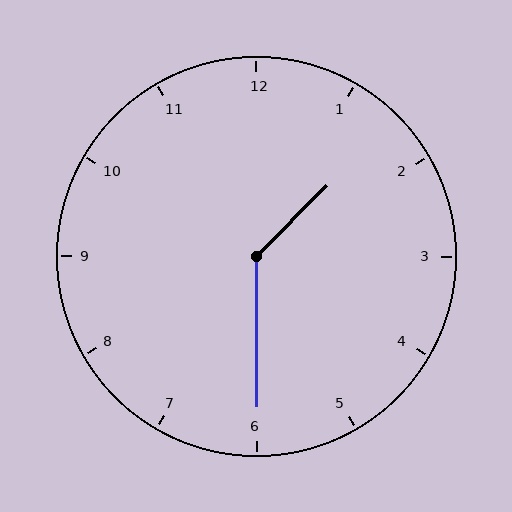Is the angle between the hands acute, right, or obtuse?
It is obtuse.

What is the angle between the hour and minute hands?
Approximately 135 degrees.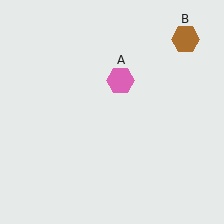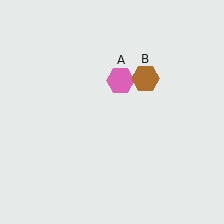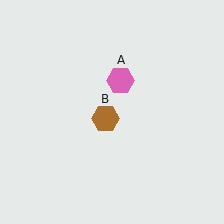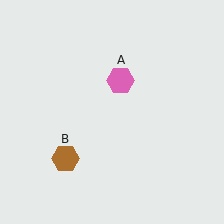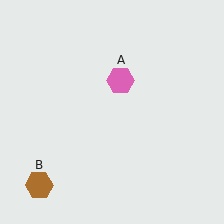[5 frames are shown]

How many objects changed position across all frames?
1 object changed position: brown hexagon (object B).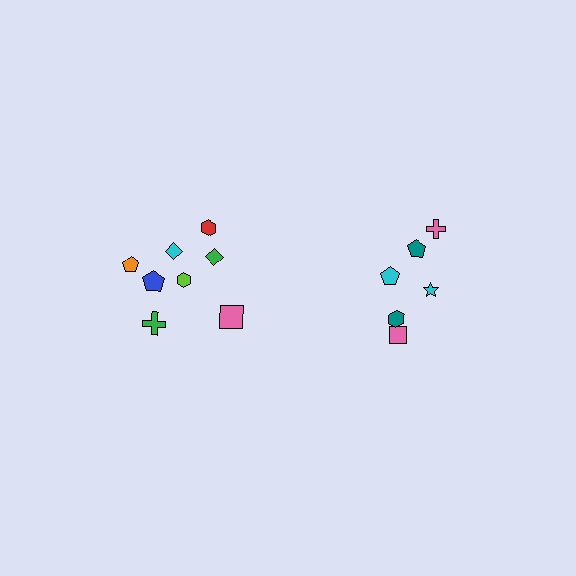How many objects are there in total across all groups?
There are 14 objects.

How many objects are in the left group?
There are 8 objects.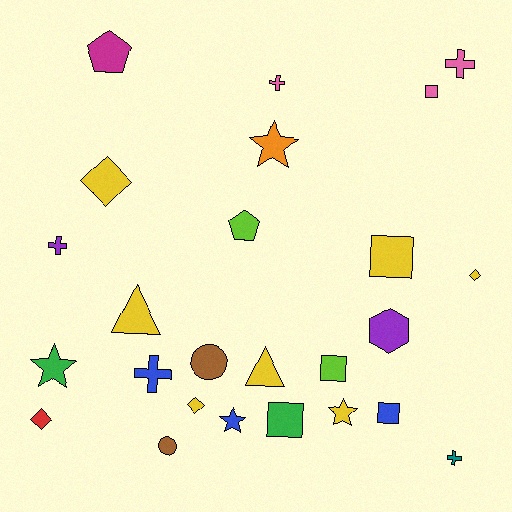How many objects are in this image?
There are 25 objects.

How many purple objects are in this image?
There are 2 purple objects.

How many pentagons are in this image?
There are 2 pentagons.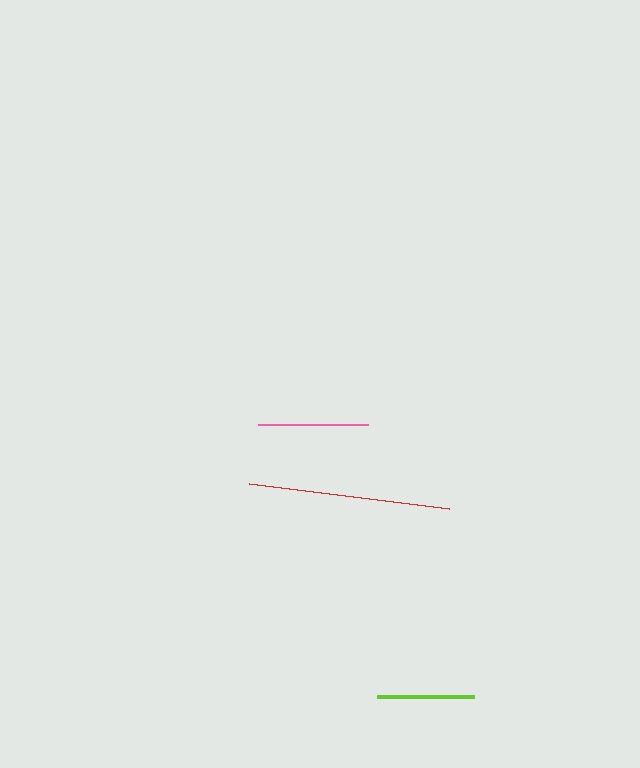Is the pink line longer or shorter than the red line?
The red line is longer than the pink line.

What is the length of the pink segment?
The pink segment is approximately 111 pixels long.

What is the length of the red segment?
The red segment is approximately 201 pixels long.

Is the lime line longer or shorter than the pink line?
The pink line is longer than the lime line.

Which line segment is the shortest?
The lime line is the shortest at approximately 97 pixels.